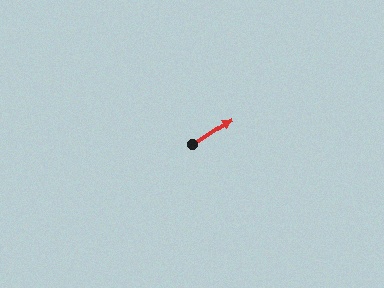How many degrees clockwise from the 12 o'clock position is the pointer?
Approximately 57 degrees.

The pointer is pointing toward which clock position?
Roughly 2 o'clock.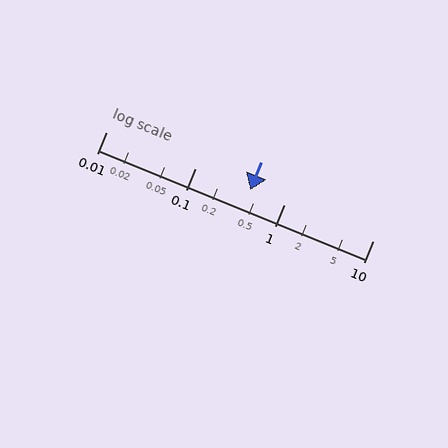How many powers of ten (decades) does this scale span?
The scale spans 3 decades, from 0.01 to 10.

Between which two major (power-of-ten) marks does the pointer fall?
The pointer is between 0.1 and 1.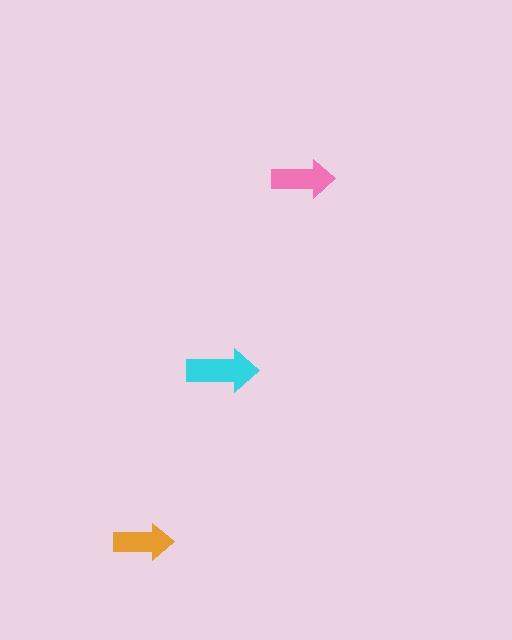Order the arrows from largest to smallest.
the cyan one, the pink one, the orange one.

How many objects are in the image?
There are 3 objects in the image.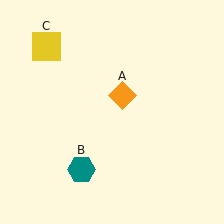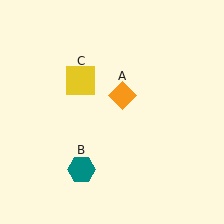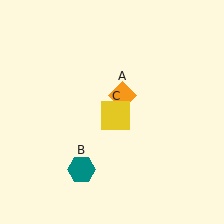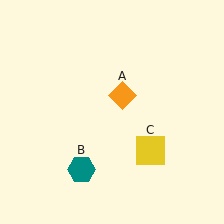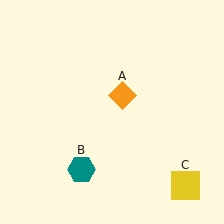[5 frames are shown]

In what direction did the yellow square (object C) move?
The yellow square (object C) moved down and to the right.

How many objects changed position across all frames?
1 object changed position: yellow square (object C).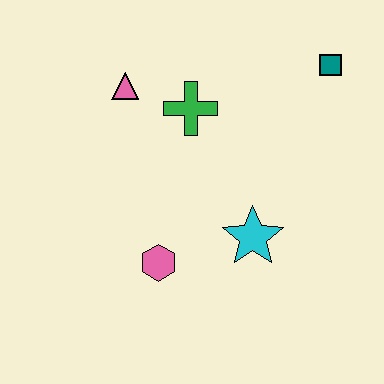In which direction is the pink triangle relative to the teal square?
The pink triangle is to the left of the teal square.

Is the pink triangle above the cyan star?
Yes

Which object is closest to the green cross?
The pink triangle is closest to the green cross.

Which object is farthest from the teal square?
The pink hexagon is farthest from the teal square.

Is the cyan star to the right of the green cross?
Yes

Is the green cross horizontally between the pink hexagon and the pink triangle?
No